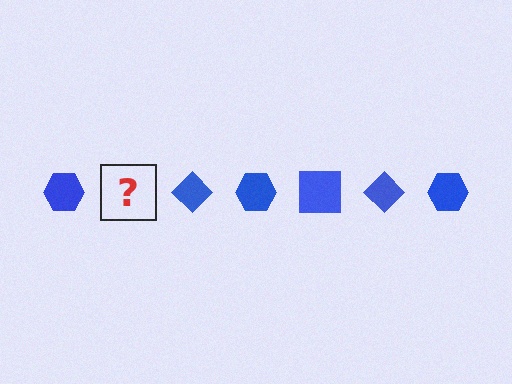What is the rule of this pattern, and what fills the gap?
The rule is that the pattern cycles through hexagon, square, diamond shapes in blue. The gap should be filled with a blue square.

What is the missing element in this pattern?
The missing element is a blue square.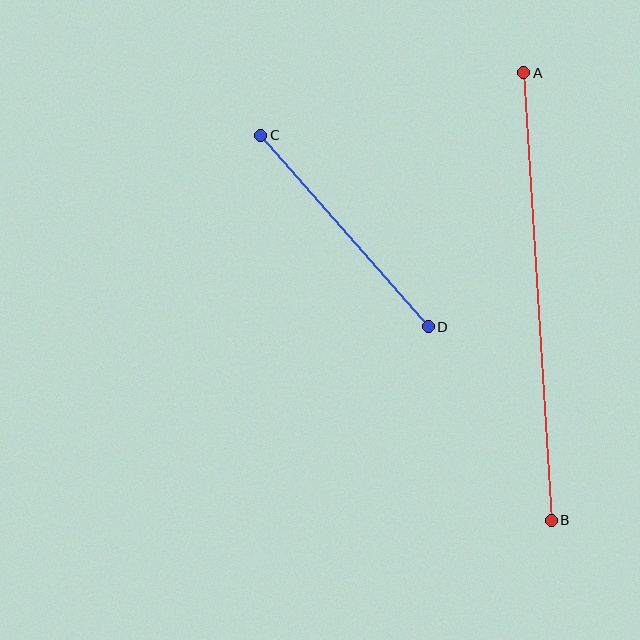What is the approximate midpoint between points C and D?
The midpoint is at approximately (344, 231) pixels.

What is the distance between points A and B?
The distance is approximately 448 pixels.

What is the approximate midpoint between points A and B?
The midpoint is at approximately (537, 297) pixels.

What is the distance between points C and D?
The distance is approximately 255 pixels.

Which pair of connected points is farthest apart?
Points A and B are farthest apart.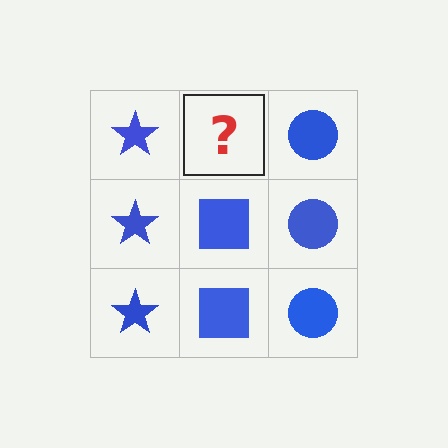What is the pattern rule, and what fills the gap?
The rule is that each column has a consistent shape. The gap should be filled with a blue square.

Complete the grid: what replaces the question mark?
The question mark should be replaced with a blue square.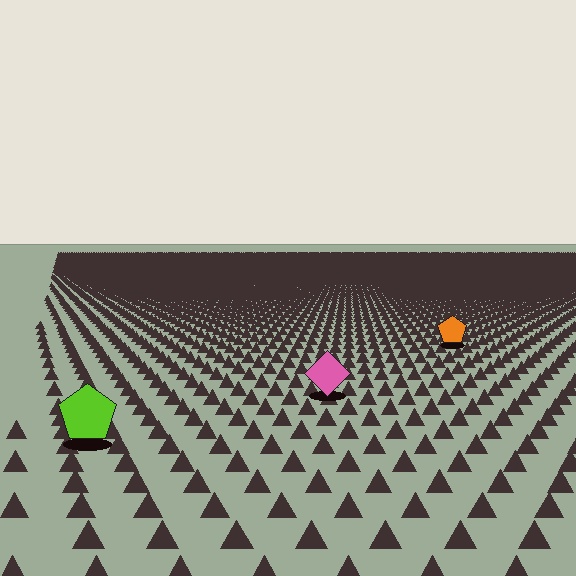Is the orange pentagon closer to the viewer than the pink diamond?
No. The pink diamond is closer — you can tell from the texture gradient: the ground texture is coarser near it.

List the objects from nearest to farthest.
From nearest to farthest: the lime pentagon, the pink diamond, the orange pentagon.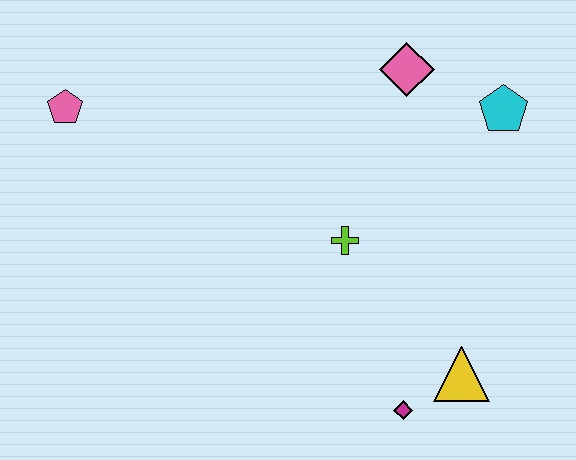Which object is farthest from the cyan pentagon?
The pink pentagon is farthest from the cyan pentagon.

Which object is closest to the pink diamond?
The cyan pentagon is closest to the pink diamond.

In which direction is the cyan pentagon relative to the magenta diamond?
The cyan pentagon is above the magenta diamond.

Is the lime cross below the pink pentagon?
Yes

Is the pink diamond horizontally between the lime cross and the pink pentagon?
No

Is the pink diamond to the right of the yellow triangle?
No